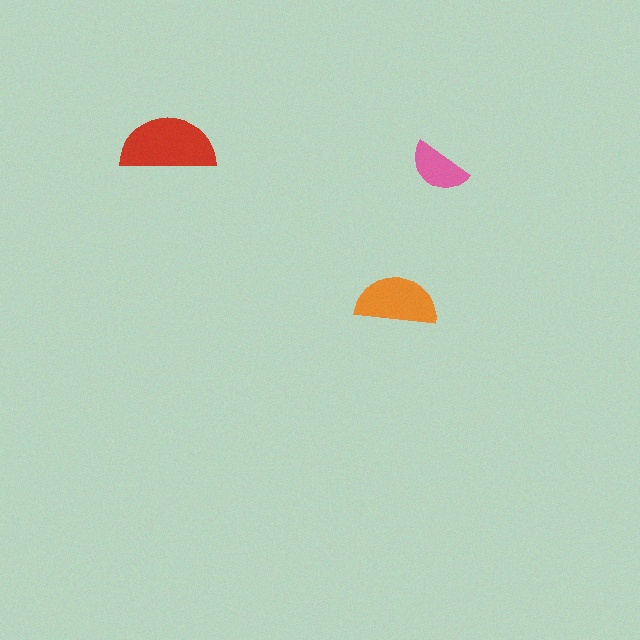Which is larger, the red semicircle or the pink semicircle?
The red one.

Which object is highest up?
The red semicircle is topmost.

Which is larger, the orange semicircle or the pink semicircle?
The orange one.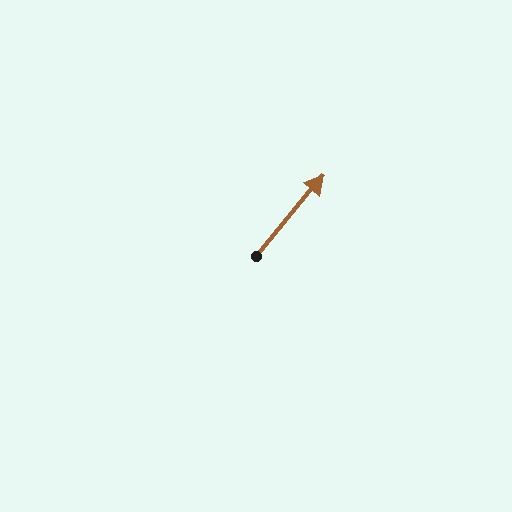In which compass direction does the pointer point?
Northeast.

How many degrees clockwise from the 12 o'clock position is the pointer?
Approximately 40 degrees.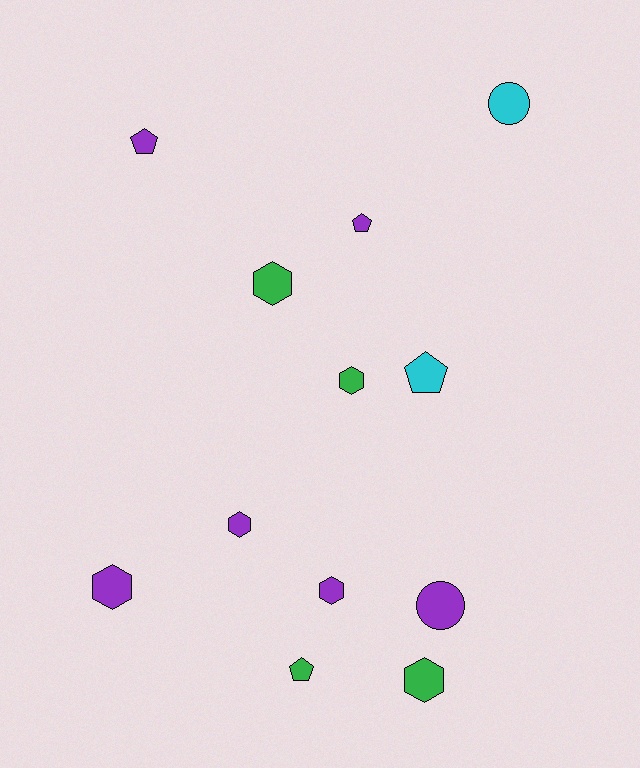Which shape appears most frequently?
Hexagon, with 6 objects.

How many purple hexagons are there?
There are 3 purple hexagons.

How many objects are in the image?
There are 12 objects.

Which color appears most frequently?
Purple, with 6 objects.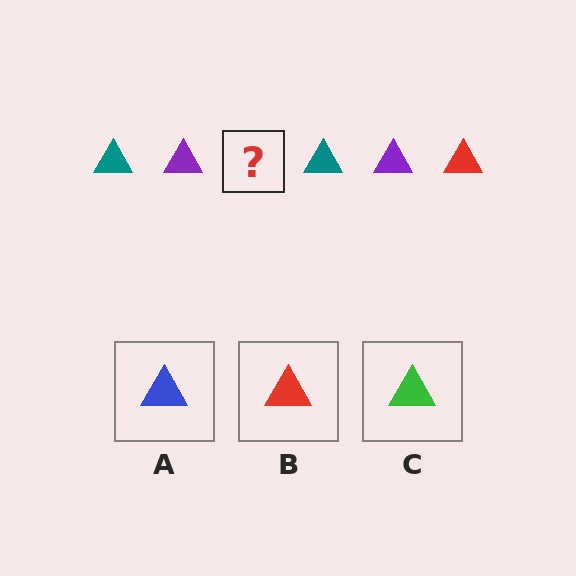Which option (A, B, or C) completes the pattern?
B.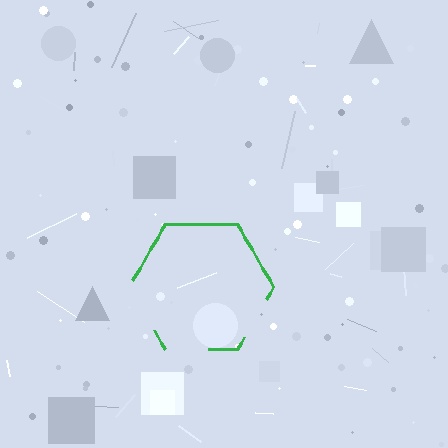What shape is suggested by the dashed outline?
The dashed outline suggests a hexagon.